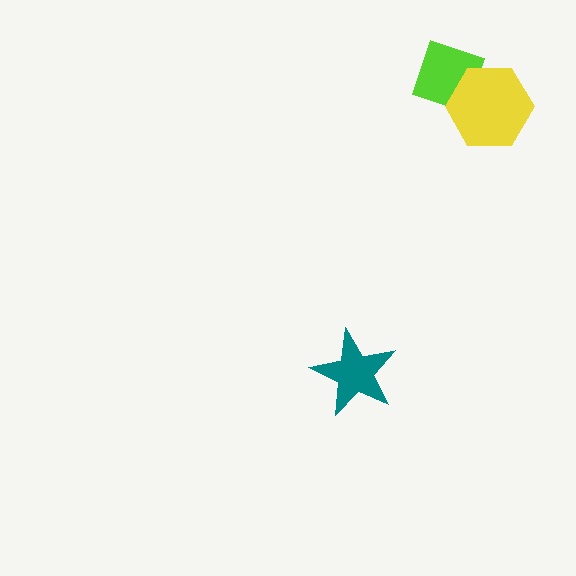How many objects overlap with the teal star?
0 objects overlap with the teal star.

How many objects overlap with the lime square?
1 object overlaps with the lime square.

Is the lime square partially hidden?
Yes, it is partially covered by another shape.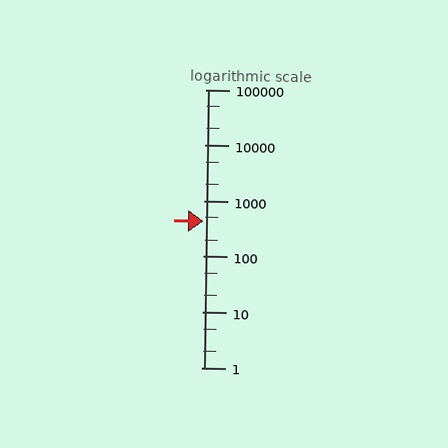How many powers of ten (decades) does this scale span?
The scale spans 5 decades, from 1 to 100000.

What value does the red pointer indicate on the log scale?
The pointer indicates approximately 440.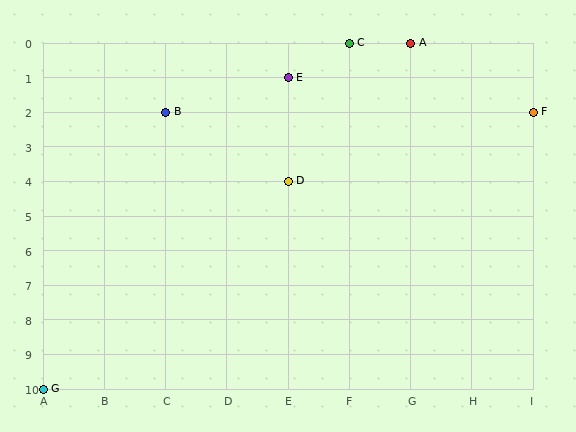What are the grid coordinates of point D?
Point D is at grid coordinates (E, 4).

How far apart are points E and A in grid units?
Points E and A are 2 columns and 1 row apart (about 2.2 grid units diagonally).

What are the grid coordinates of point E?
Point E is at grid coordinates (E, 1).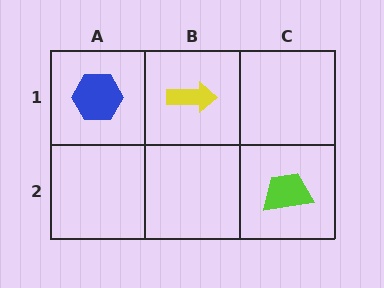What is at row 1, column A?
A blue hexagon.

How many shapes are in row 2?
1 shape.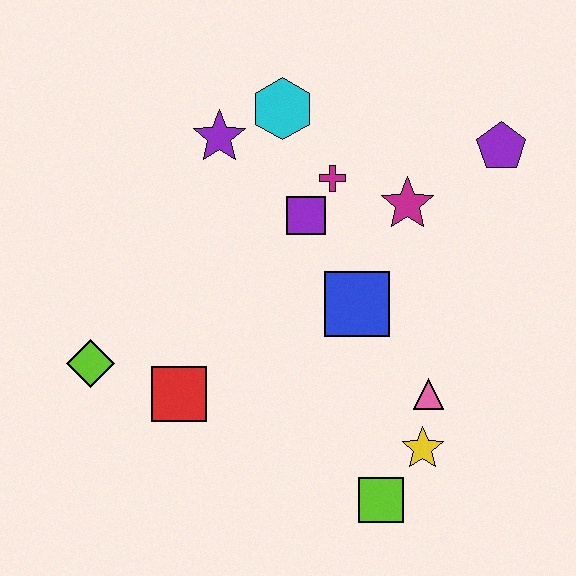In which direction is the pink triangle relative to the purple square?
The pink triangle is below the purple square.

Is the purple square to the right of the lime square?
No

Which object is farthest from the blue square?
The lime diamond is farthest from the blue square.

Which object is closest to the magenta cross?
The purple square is closest to the magenta cross.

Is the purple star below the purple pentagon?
No